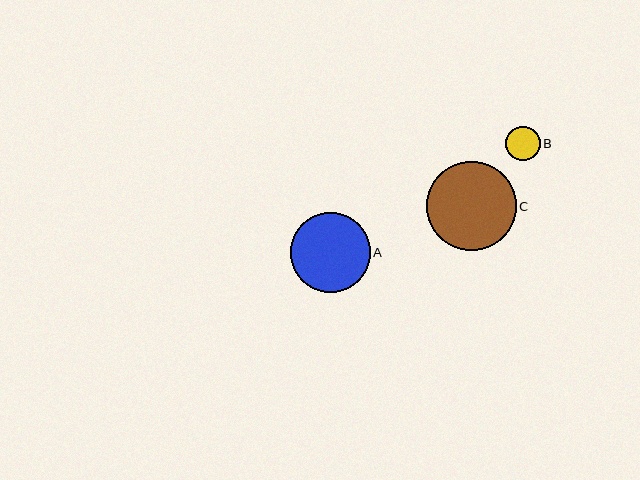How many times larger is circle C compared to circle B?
Circle C is approximately 2.6 times the size of circle B.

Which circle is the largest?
Circle C is the largest with a size of approximately 90 pixels.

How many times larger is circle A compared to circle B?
Circle A is approximately 2.3 times the size of circle B.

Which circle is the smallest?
Circle B is the smallest with a size of approximately 34 pixels.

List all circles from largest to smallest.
From largest to smallest: C, A, B.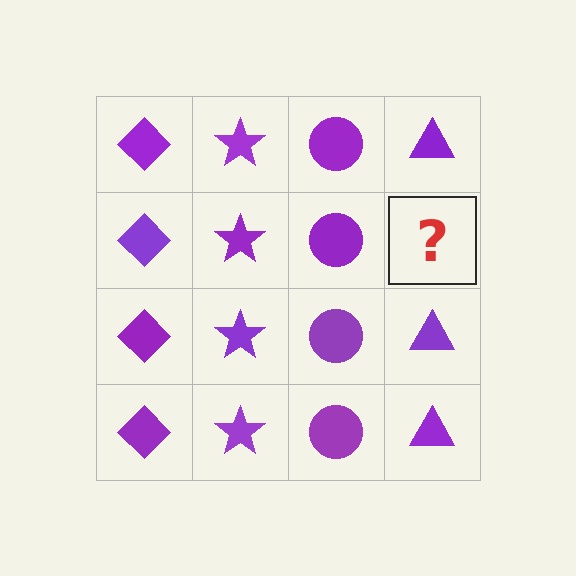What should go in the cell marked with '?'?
The missing cell should contain a purple triangle.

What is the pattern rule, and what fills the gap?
The rule is that each column has a consistent shape. The gap should be filled with a purple triangle.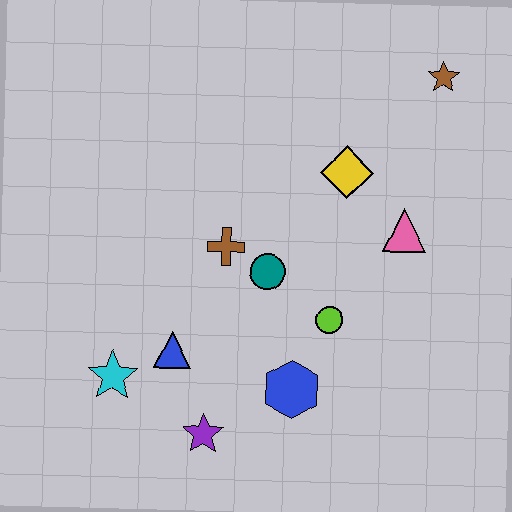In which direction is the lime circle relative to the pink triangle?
The lime circle is below the pink triangle.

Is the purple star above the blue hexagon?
No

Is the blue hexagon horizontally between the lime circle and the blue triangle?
Yes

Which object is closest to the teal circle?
The brown cross is closest to the teal circle.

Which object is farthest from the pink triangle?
The cyan star is farthest from the pink triangle.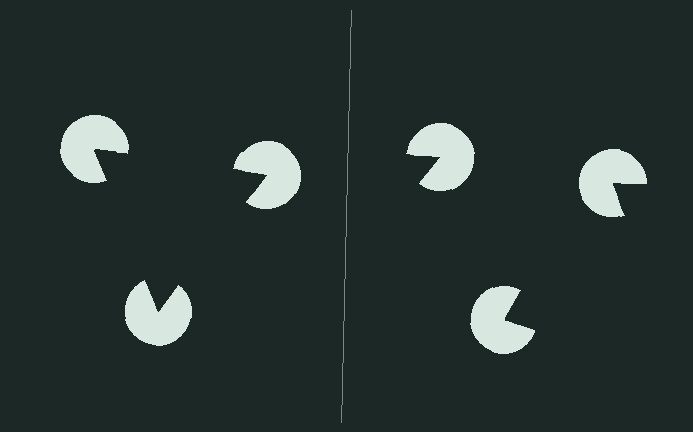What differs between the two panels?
The pac-man discs are positioned identically on both sides; only the wedge orientations differ. On the left they align to a triangle; on the right they are misaligned.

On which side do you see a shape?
An illusory triangle appears on the left side. On the right side the wedge cuts are rotated, so no coherent shape forms.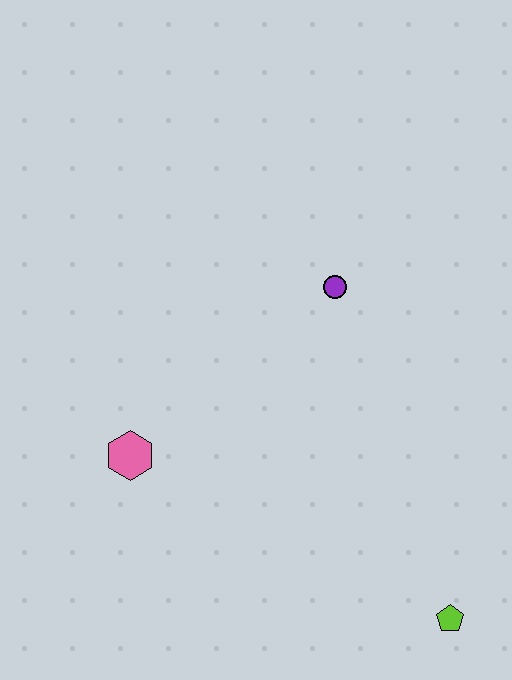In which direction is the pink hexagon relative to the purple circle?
The pink hexagon is to the left of the purple circle.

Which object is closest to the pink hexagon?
The purple circle is closest to the pink hexagon.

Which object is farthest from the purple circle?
The lime pentagon is farthest from the purple circle.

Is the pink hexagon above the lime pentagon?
Yes